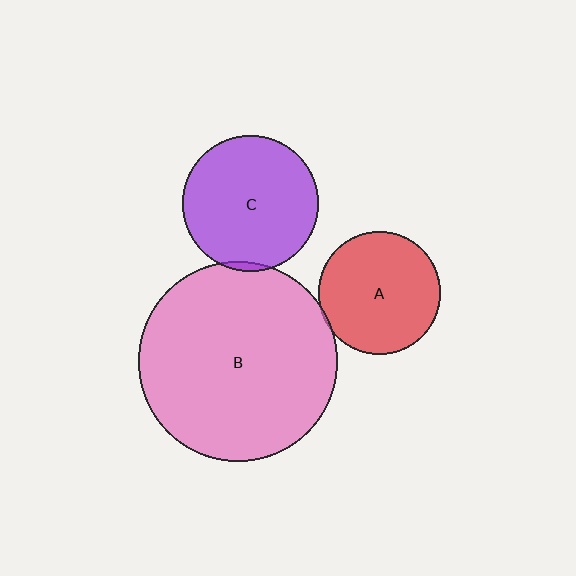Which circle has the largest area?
Circle B (pink).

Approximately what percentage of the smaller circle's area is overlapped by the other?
Approximately 5%.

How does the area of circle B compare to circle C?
Approximately 2.2 times.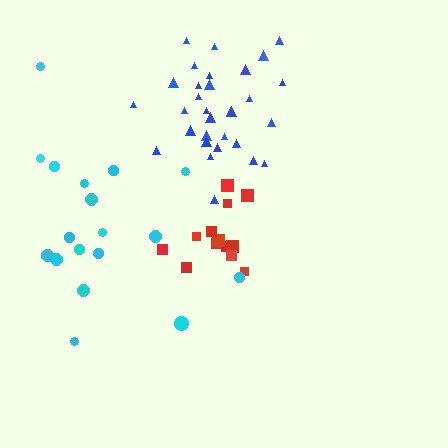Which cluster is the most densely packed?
Red.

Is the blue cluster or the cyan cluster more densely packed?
Blue.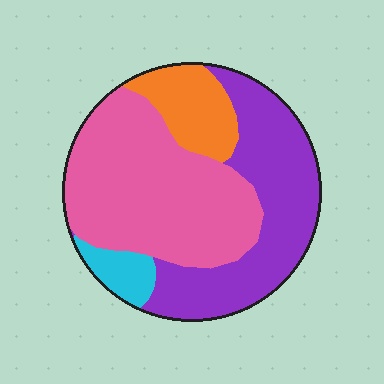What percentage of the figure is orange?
Orange takes up less than a sixth of the figure.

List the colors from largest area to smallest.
From largest to smallest: pink, purple, orange, cyan.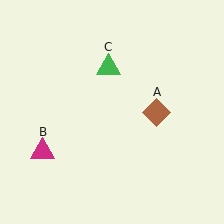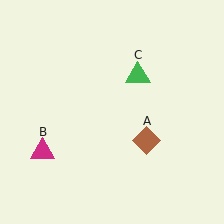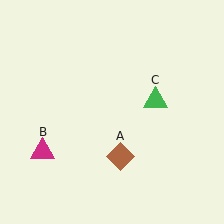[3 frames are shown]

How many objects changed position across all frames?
2 objects changed position: brown diamond (object A), green triangle (object C).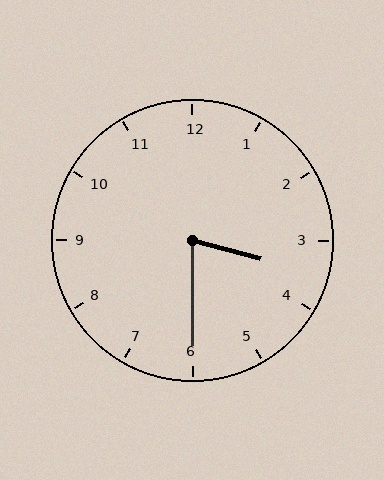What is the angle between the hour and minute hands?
Approximately 75 degrees.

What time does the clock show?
3:30.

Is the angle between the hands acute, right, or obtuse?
It is acute.